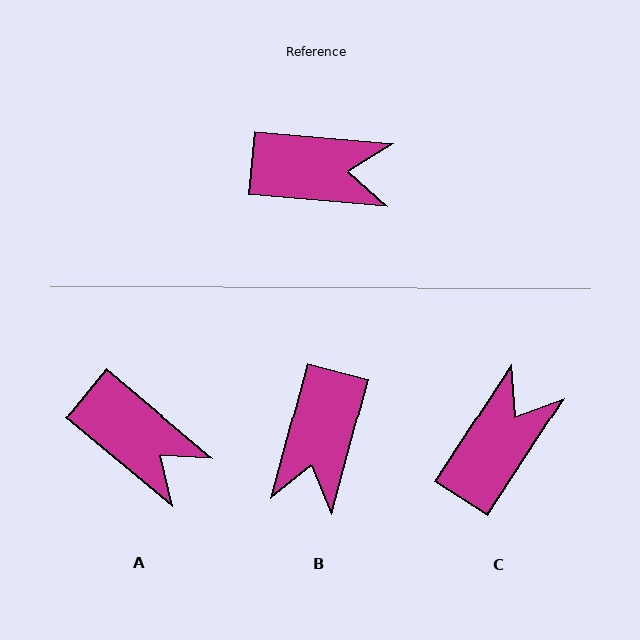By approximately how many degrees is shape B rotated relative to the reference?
Approximately 100 degrees clockwise.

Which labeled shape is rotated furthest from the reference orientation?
B, about 100 degrees away.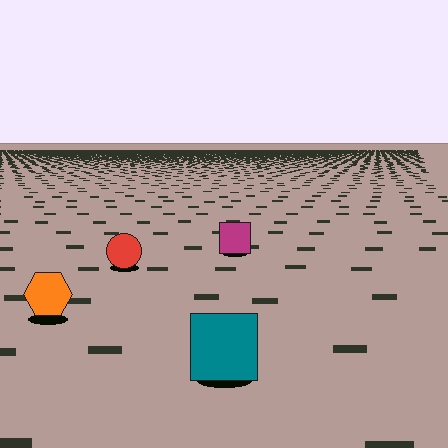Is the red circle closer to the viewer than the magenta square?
Yes. The red circle is closer — you can tell from the texture gradient: the ground texture is coarser near it.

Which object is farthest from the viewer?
The magenta square is farthest from the viewer. It appears smaller and the ground texture around it is denser.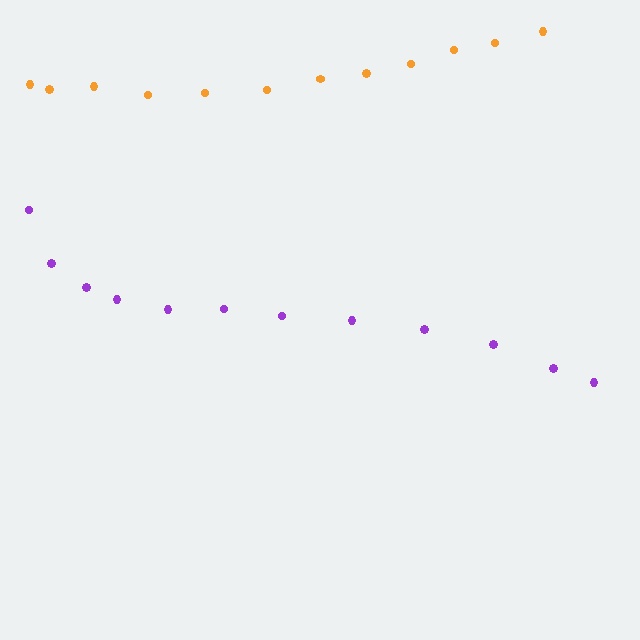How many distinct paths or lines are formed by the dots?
There are 2 distinct paths.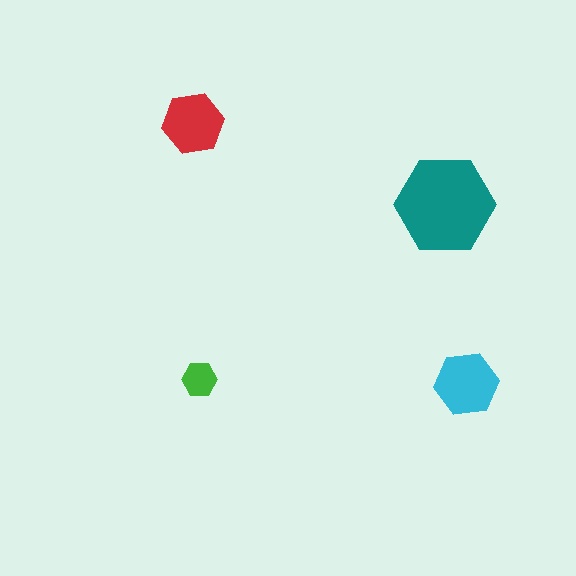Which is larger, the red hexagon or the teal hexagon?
The teal one.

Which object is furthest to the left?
The red hexagon is leftmost.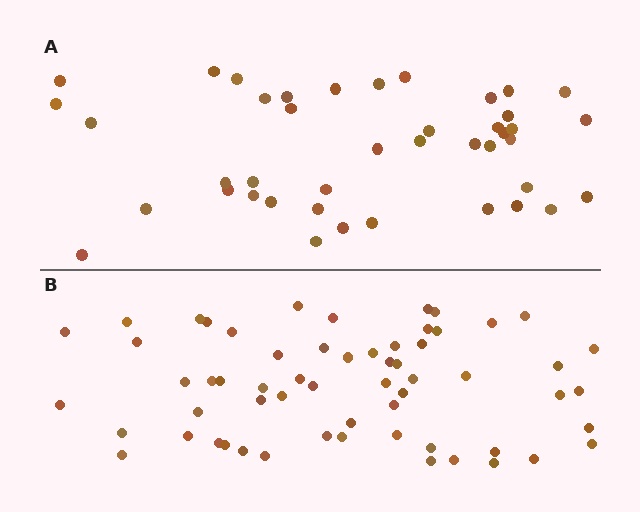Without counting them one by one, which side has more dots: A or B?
Region B (the bottom region) has more dots.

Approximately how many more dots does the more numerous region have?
Region B has approximately 20 more dots than region A.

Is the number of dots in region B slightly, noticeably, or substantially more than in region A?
Region B has noticeably more, but not dramatically so. The ratio is roughly 1.4 to 1.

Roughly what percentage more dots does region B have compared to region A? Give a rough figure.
About 45% more.